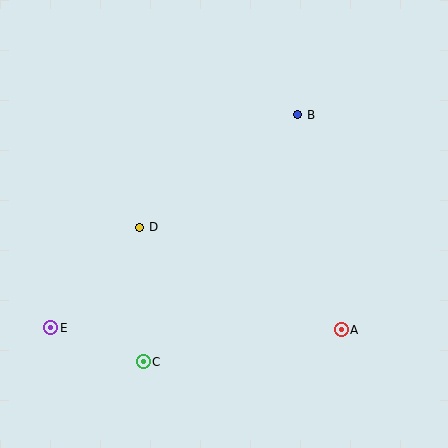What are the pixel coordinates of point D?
Point D is at (140, 227).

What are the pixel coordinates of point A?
Point A is at (341, 330).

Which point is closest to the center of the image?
Point D at (140, 227) is closest to the center.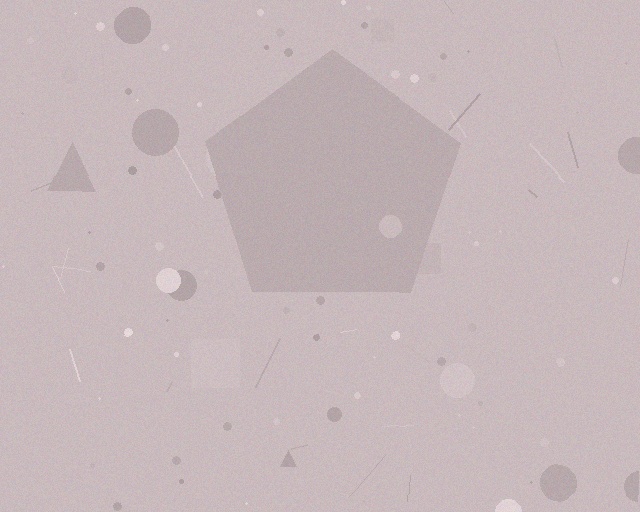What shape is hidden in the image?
A pentagon is hidden in the image.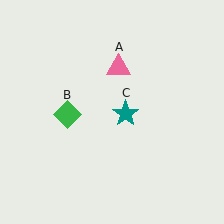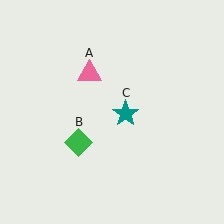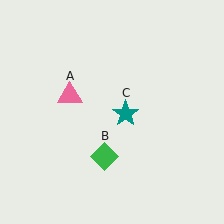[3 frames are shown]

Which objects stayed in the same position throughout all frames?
Teal star (object C) remained stationary.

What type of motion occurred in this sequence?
The pink triangle (object A), green diamond (object B) rotated counterclockwise around the center of the scene.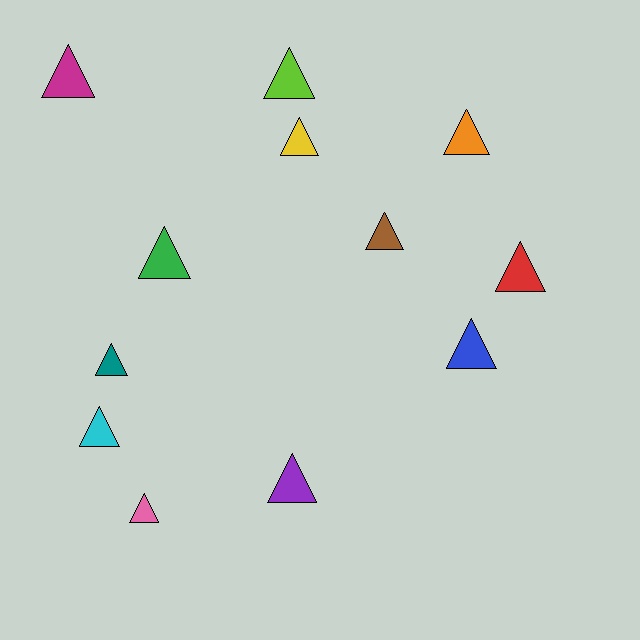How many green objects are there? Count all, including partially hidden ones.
There is 1 green object.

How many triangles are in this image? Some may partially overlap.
There are 12 triangles.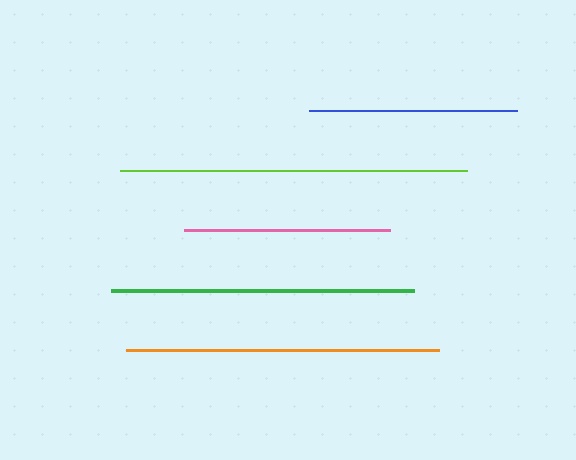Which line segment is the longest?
The lime line is the longest at approximately 347 pixels.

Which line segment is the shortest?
The pink line is the shortest at approximately 206 pixels.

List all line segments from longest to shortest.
From longest to shortest: lime, orange, green, blue, pink.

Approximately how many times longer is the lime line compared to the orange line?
The lime line is approximately 1.1 times the length of the orange line.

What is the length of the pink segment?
The pink segment is approximately 206 pixels long.